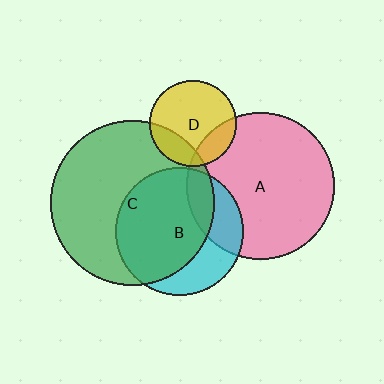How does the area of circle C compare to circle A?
Approximately 1.3 times.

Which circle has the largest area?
Circle C (green).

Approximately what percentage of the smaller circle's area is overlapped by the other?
Approximately 20%.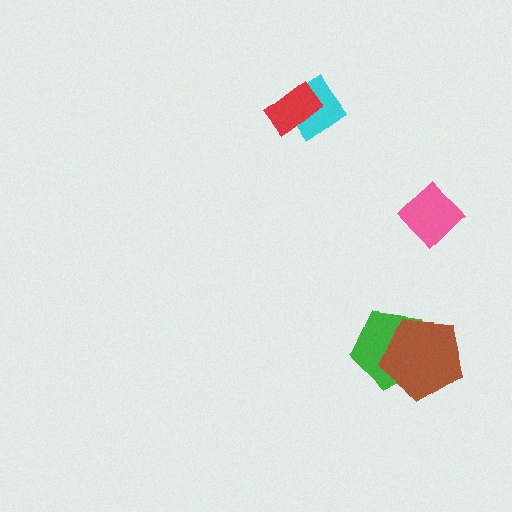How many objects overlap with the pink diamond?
0 objects overlap with the pink diamond.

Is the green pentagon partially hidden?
Yes, it is partially covered by another shape.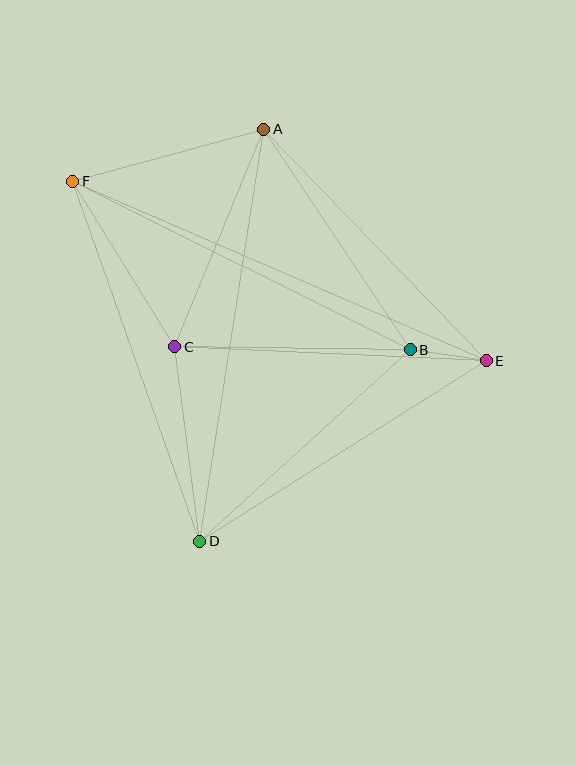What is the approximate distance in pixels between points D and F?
The distance between D and F is approximately 382 pixels.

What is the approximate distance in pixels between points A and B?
The distance between A and B is approximately 265 pixels.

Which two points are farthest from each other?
Points E and F are farthest from each other.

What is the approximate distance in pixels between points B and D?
The distance between B and D is approximately 284 pixels.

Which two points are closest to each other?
Points B and E are closest to each other.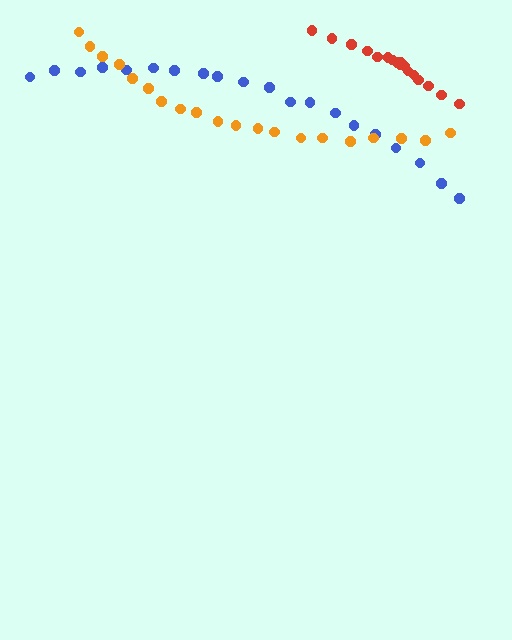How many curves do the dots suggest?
There are 3 distinct paths.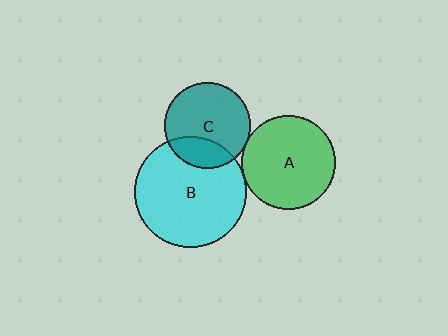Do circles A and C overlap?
Yes.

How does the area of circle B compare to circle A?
Approximately 1.4 times.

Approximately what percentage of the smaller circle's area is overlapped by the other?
Approximately 5%.